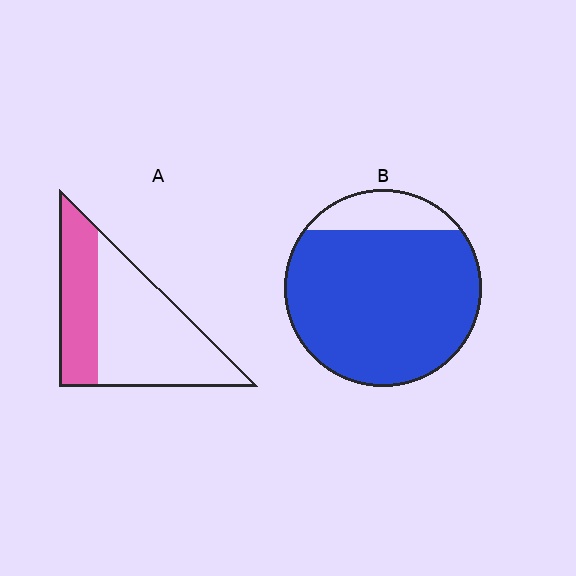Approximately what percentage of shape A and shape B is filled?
A is approximately 35% and B is approximately 85%.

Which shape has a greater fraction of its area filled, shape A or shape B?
Shape B.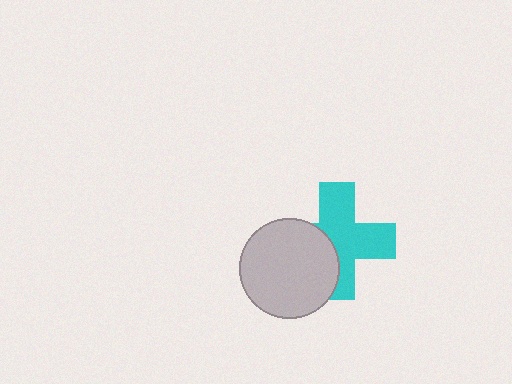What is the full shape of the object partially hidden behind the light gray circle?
The partially hidden object is a cyan cross.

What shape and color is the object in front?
The object in front is a light gray circle.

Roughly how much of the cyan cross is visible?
About half of it is visible (roughly 64%).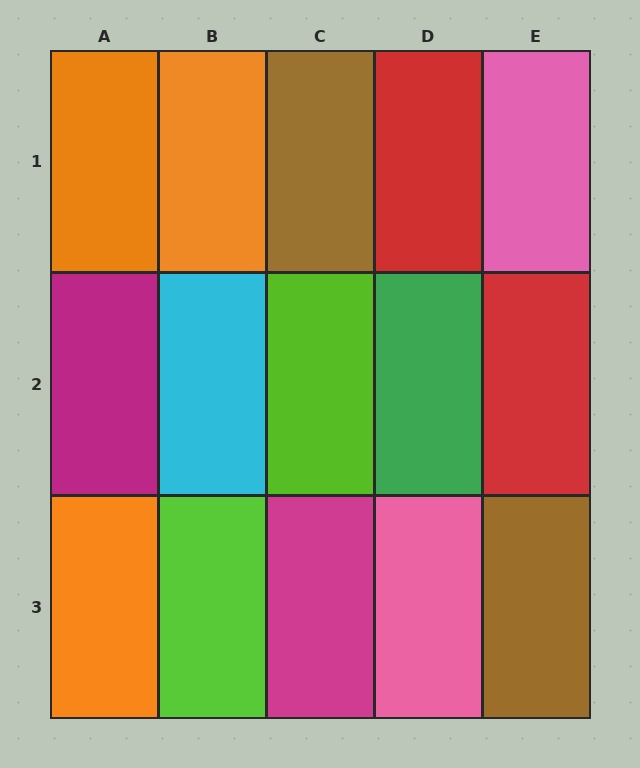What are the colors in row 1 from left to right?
Orange, orange, brown, red, pink.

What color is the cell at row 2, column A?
Magenta.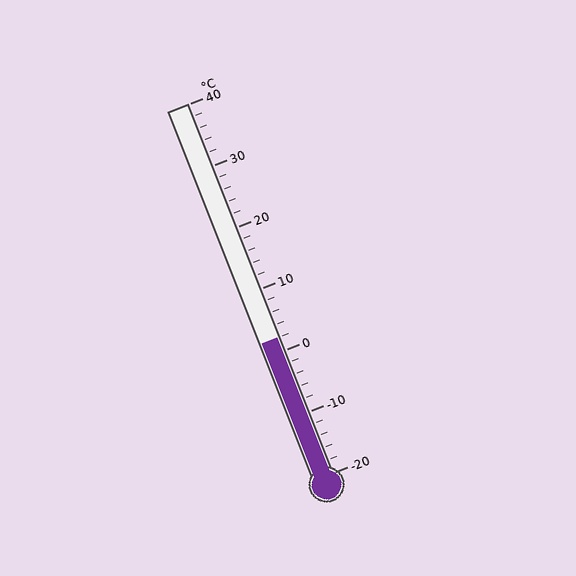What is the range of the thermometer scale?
The thermometer scale ranges from -20°C to 40°C.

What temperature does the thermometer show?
The thermometer shows approximately 2°C.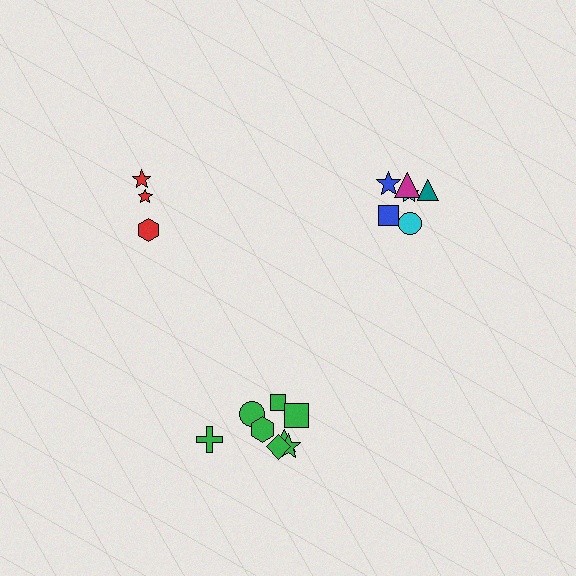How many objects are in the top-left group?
There are 3 objects.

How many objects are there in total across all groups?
There are 17 objects.